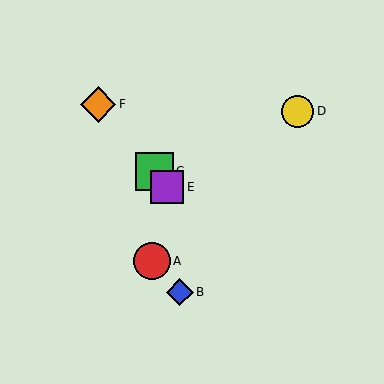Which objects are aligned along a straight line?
Objects C, E, F are aligned along a straight line.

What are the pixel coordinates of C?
Object C is at (154, 171).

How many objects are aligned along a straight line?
3 objects (C, E, F) are aligned along a straight line.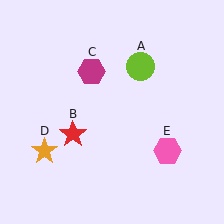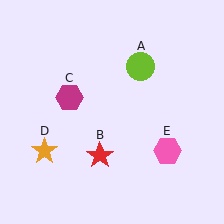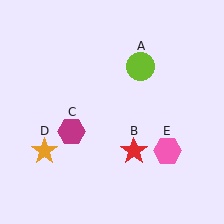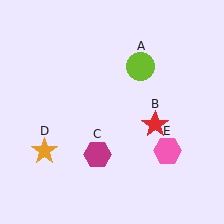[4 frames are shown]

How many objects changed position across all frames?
2 objects changed position: red star (object B), magenta hexagon (object C).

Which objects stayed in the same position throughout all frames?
Lime circle (object A) and orange star (object D) and pink hexagon (object E) remained stationary.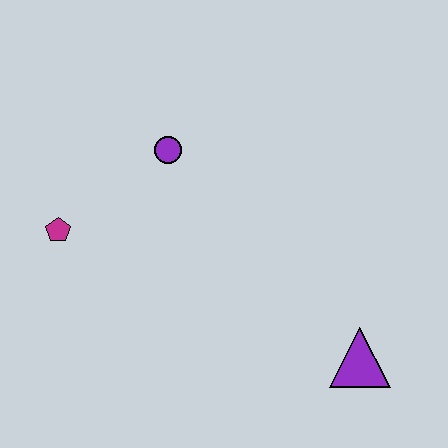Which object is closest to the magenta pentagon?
The purple circle is closest to the magenta pentagon.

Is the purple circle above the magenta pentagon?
Yes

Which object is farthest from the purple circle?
The purple triangle is farthest from the purple circle.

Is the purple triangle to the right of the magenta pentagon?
Yes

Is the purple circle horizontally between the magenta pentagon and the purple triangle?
Yes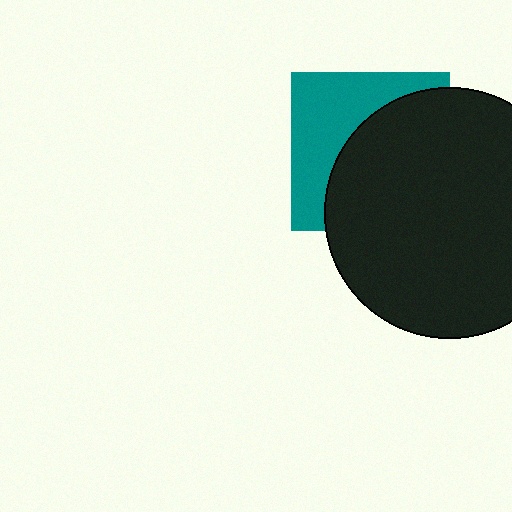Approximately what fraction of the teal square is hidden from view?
Roughly 58% of the teal square is hidden behind the black circle.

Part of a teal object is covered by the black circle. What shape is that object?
It is a square.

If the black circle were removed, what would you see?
You would see the complete teal square.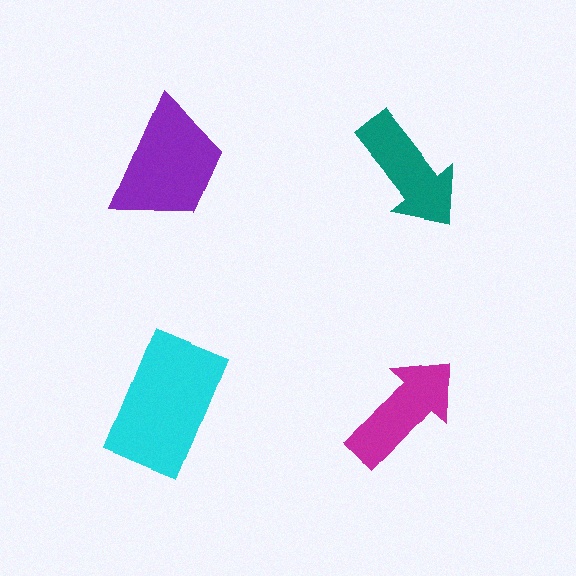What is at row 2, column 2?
A magenta arrow.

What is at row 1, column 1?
A purple trapezoid.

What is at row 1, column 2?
A teal arrow.